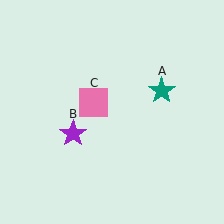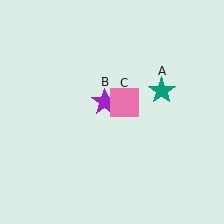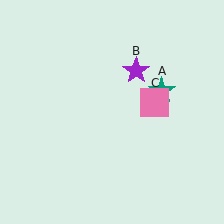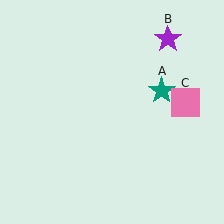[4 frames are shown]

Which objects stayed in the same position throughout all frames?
Teal star (object A) remained stationary.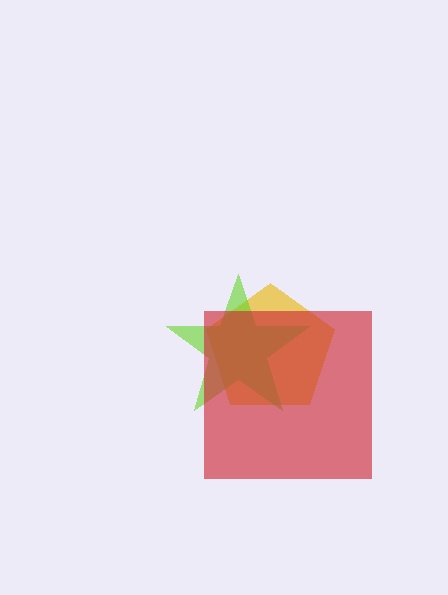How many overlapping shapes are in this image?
There are 3 overlapping shapes in the image.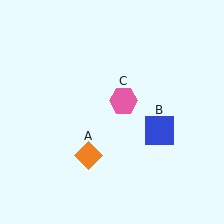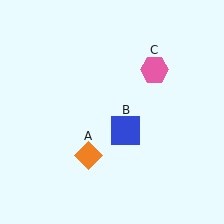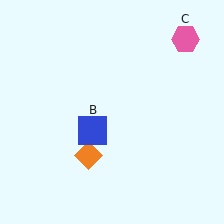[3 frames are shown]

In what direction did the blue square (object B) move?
The blue square (object B) moved left.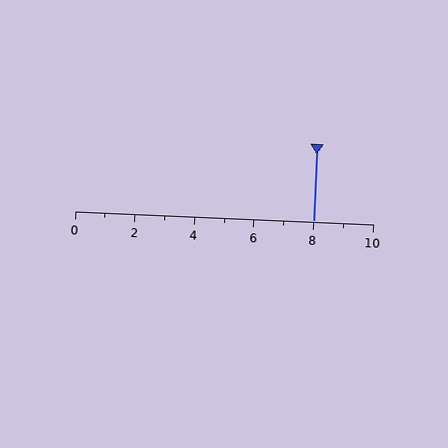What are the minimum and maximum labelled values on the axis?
The axis runs from 0 to 10.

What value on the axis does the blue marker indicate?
The marker indicates approximately 8.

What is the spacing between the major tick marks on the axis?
The major ticks are spaced 2 apart.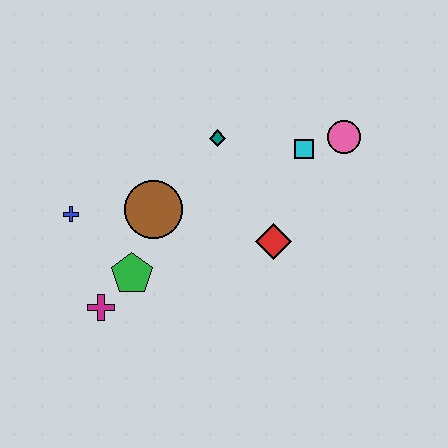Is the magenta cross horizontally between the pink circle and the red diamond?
No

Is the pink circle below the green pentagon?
No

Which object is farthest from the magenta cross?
The pink circle is farthest from the magenta cross.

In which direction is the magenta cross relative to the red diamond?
The magenta cross is to the left of the red diamond.